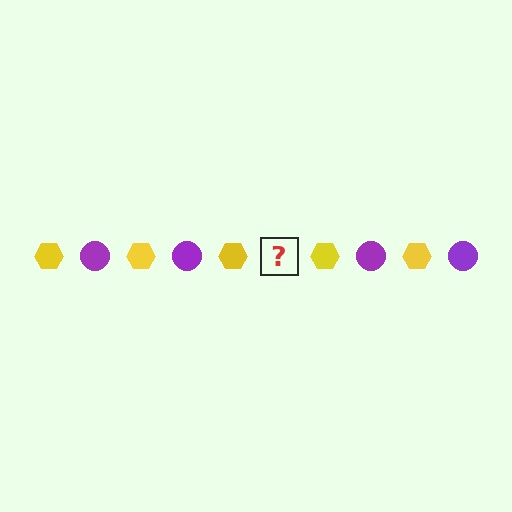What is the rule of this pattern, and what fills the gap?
The rule is that the pattern alternates between yellow hexagon and purple circle. The gap should be filled with a purple circle.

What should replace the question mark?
The question mark should be replaced with a purple circle.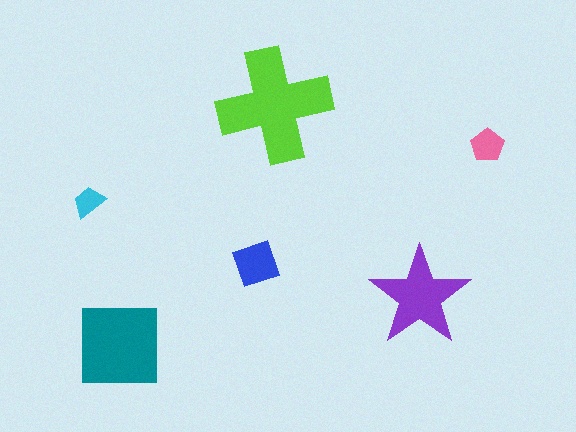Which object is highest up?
The lime cross is topmost.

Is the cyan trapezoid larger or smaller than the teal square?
Smaller.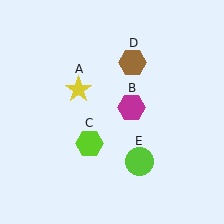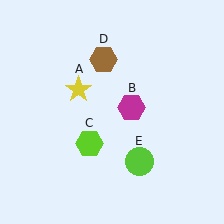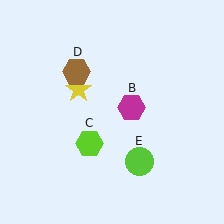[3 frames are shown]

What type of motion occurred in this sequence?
The brown hexagon (object D) rotated counterclockwise around the center of the scene.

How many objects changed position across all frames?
1 object changed position: brown hexagon (object D).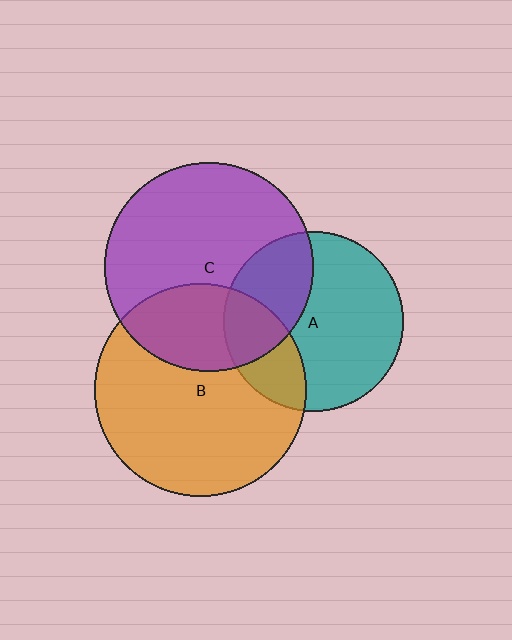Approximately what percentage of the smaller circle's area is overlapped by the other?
Approximately 25%.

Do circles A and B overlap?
Yes.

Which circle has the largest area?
Circle B (orange).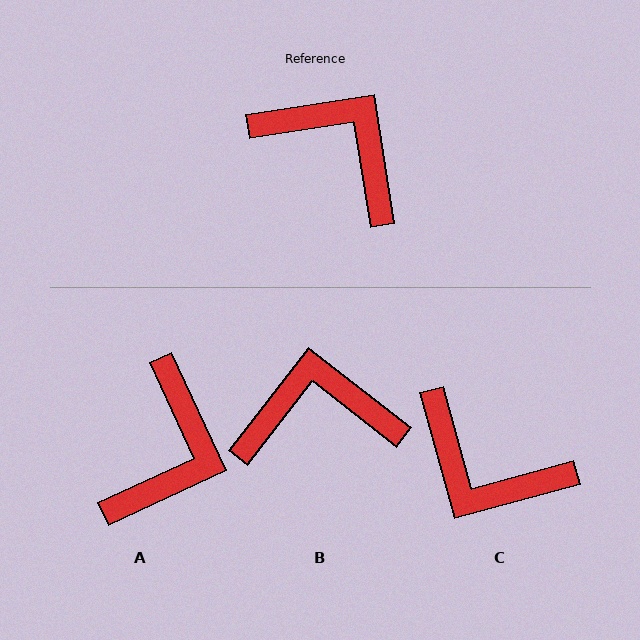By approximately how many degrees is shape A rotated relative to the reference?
Approximately 74 degrees clockwise.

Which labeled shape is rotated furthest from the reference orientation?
C, about 174 degrees away.